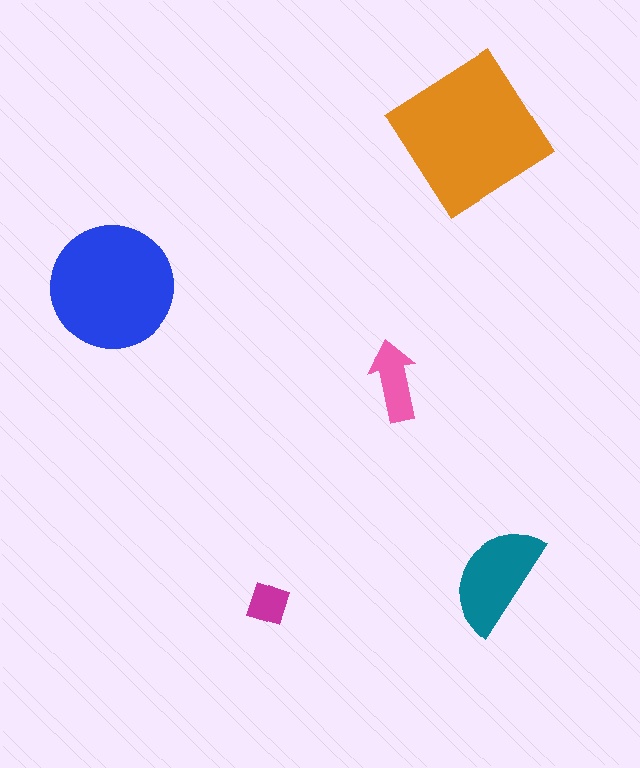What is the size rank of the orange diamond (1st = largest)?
1st.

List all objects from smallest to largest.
The magenta diamond, the pink arrow, the teal semicircle, the blue circle, the orange diamond.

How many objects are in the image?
There are 5 objects in the image.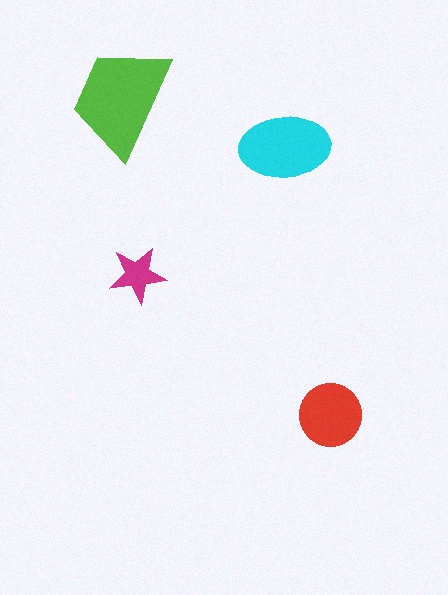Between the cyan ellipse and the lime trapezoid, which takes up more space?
The lime trapezoid.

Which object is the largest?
The lime trapezoid.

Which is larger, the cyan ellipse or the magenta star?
The cyan ellipse.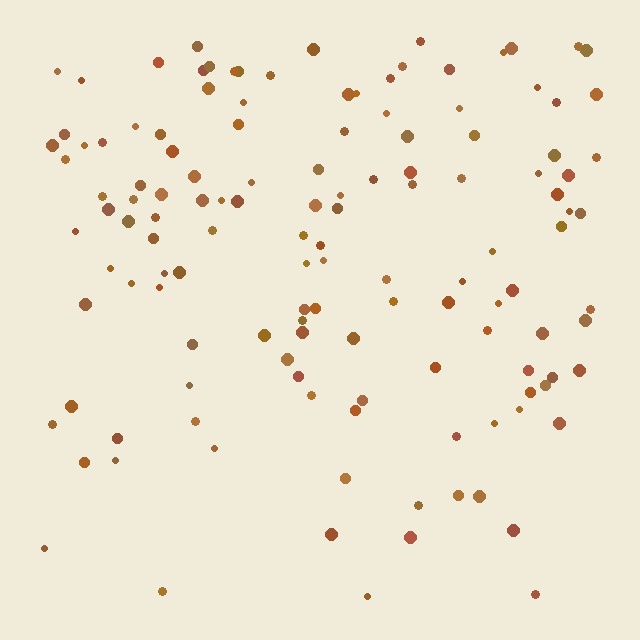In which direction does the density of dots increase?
From bottom to top, with the top side densest.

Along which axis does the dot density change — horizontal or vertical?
Vertical.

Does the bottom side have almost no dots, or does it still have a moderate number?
Still a moderate number, just noticeably fewer than the top.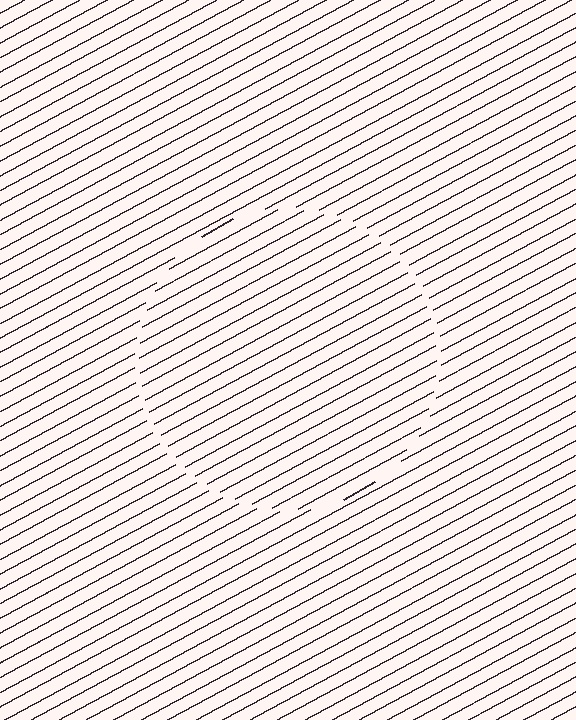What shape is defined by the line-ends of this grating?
An illusory circle. The interior of the shape contains the same grating, shifted by half a period — the contour is defined by the phase discontinuity where line-ends from the inner and outer gratings abut.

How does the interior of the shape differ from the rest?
The interior of the shape contains the same grating, shifted by half a period — the contour is defined by the phase discontinuity where line-ends from the inner and outer gratings abut.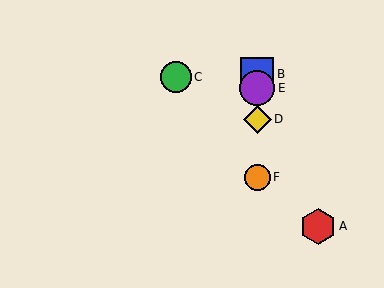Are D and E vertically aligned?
Yes, both are at x≈257.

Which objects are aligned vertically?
Objects B, D, E, F are aligned vertically.